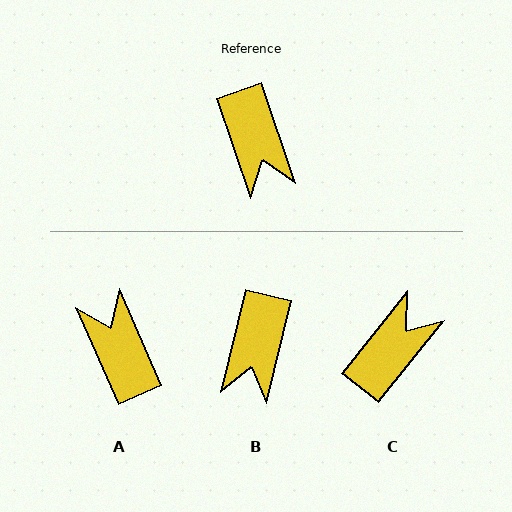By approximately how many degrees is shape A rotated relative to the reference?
Approximately 175 degrees clockwise.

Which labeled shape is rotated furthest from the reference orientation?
A, about 175 degrees away.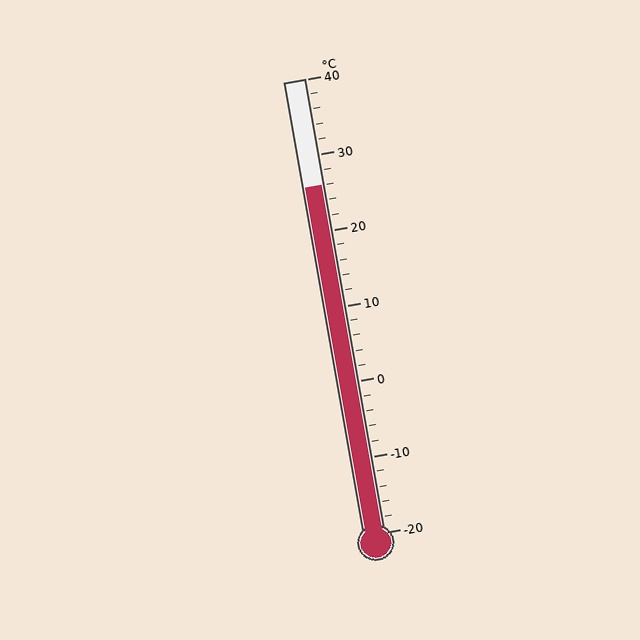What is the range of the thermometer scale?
The thermometer scale ranges from -20°C to 40°C.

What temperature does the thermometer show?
The thermometer shows approximately 26°C.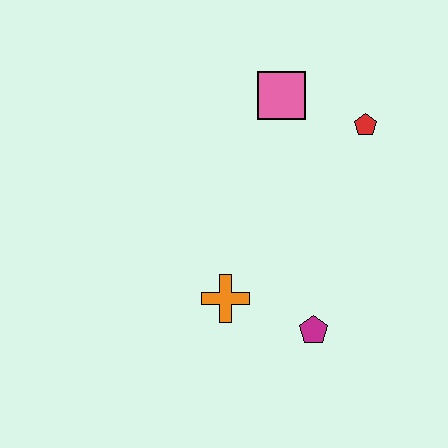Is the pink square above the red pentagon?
Yes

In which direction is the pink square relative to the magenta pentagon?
The pink square is above the magenta pentagon.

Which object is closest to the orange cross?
The magenta pentagon is closest to the orange cross.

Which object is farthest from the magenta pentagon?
The pink square is farthest from the magenta pentagon.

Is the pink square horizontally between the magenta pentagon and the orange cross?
Yes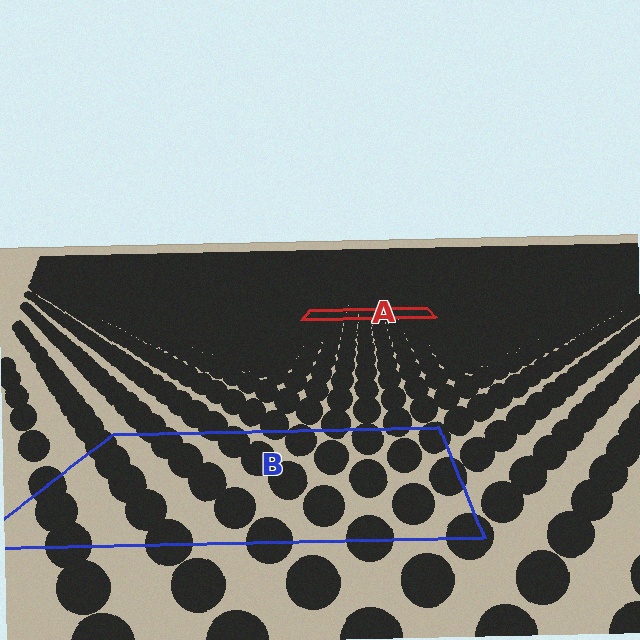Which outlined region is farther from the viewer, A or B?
Region A is farther from the viewer — the texture elements inside it appear smaller and more densely packed.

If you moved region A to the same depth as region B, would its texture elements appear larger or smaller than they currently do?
They would appear larger. At a closer depth, the same texture elements are projected at a bigger on-screen size.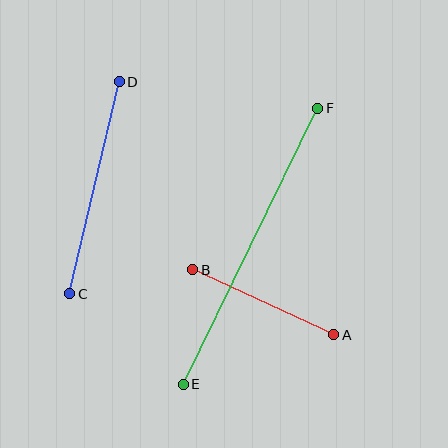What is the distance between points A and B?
The distance is approximately 156 pixels.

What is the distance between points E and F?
The distance is approximately 307 pixels.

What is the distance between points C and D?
The distance is approximately 218 pixels.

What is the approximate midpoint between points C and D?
The midpoint is at approximately (94, 188) pixels.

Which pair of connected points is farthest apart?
Points E and F are farthest apart.